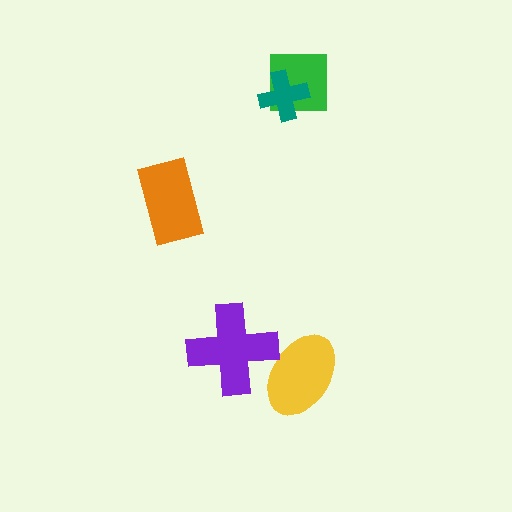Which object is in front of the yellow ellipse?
The purple cross is in front of the yellow ellipse.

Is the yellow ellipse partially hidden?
Yes, it is partially covered by another shape.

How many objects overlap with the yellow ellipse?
1 object overlaps with the yellow ellipse.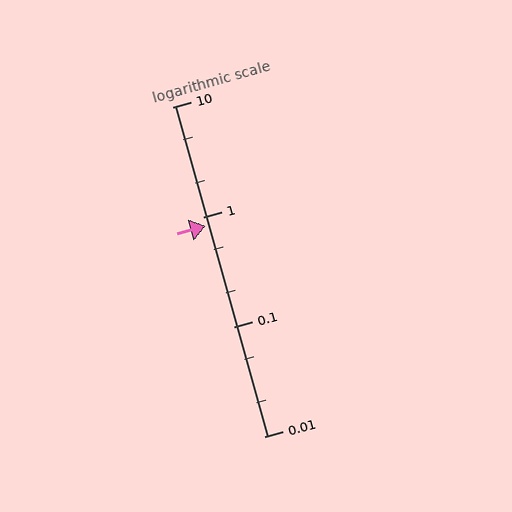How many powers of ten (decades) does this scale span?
The scale spans 3 decades, from 0.01 to 10.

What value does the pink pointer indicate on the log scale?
The pointer indicates approximately 0.83.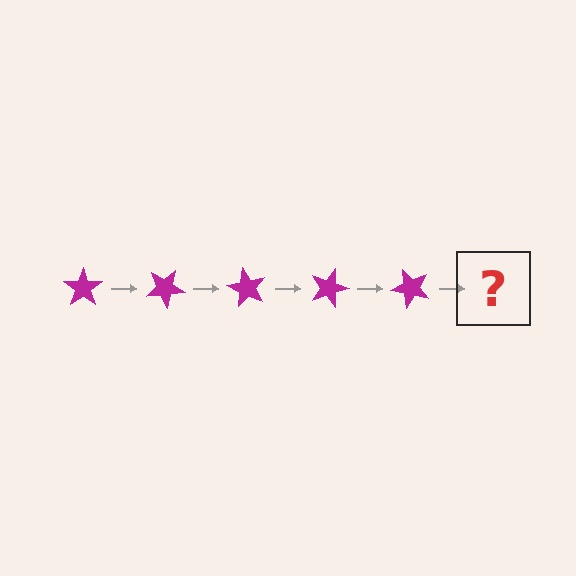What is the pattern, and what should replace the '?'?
The pattern is that the star rotates 30 degrees each step. The '?' should be a magenta star rotated 150 degrees.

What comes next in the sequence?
The next element should be a magenta star rotated 150 degrees.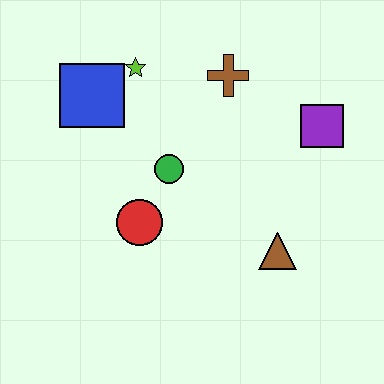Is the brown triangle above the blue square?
No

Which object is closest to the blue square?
The lime star is closest to the blue square.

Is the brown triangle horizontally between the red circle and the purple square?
Yes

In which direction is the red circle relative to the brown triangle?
The red circle is to the left of the brown triangle.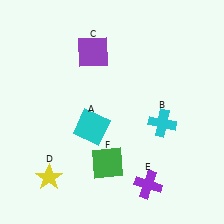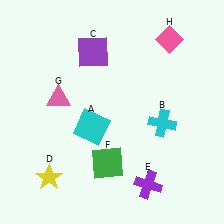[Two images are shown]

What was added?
A pink triangle (G), a pink diamond (H) were added in Image 2.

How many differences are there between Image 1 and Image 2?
There are 2 differences between the two images.